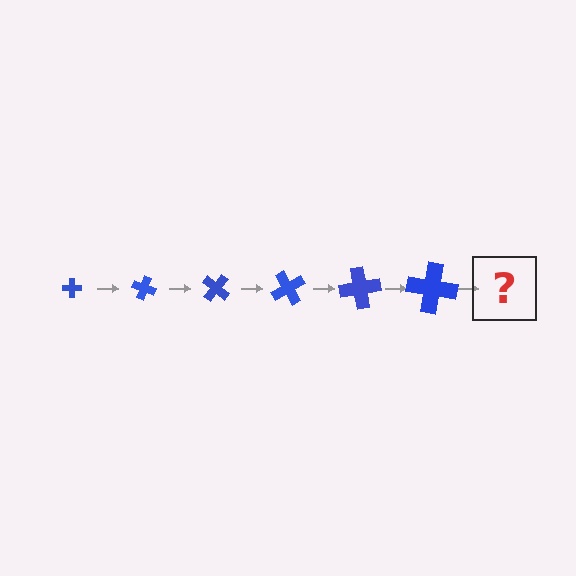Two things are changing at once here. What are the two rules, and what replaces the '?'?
The two rules are that the cross grows larger each step and it rotates 20 degrees each step. The '?' should be a cross, larger than the previous one and rotated 120 degrees from the start.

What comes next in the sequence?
The next element should be a cross, larger than the previous one and rotated 120 degrees from the start.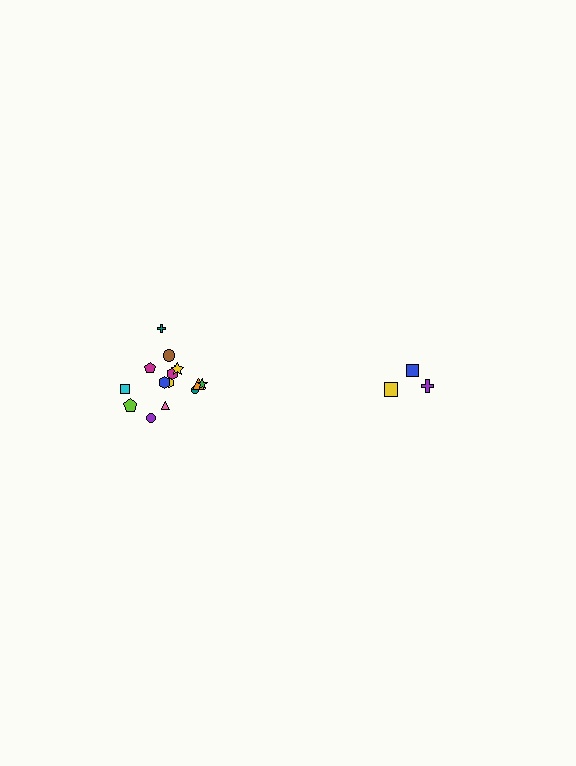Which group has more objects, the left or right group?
The left group.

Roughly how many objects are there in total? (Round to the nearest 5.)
Roughly 20 objects in total.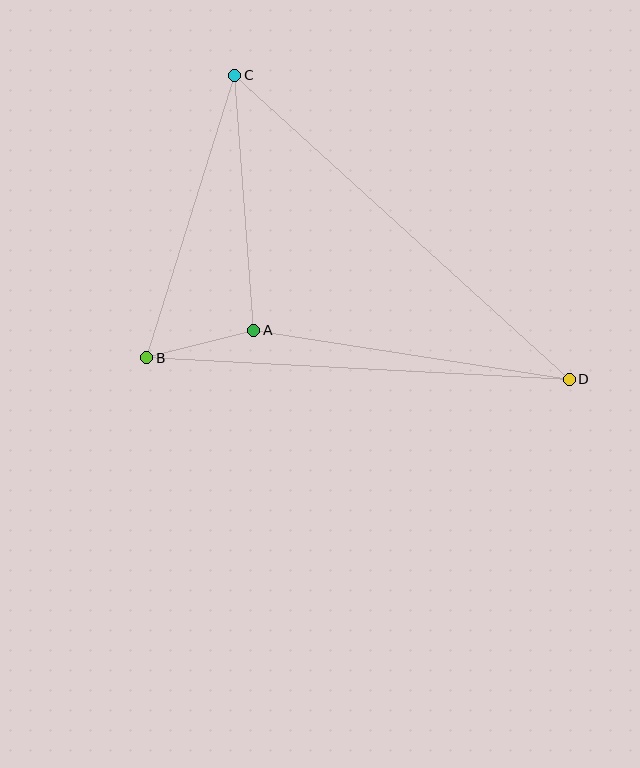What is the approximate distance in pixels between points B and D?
The distance between B and D is approximately 423 pixels.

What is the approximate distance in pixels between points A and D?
The distance between A and D is approximately 319 pixels.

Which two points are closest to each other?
Points A and B are closest to each other.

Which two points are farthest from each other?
Points C and D are farthest from each other.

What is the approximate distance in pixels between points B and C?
The distance between B and C is approximately 296 pixels.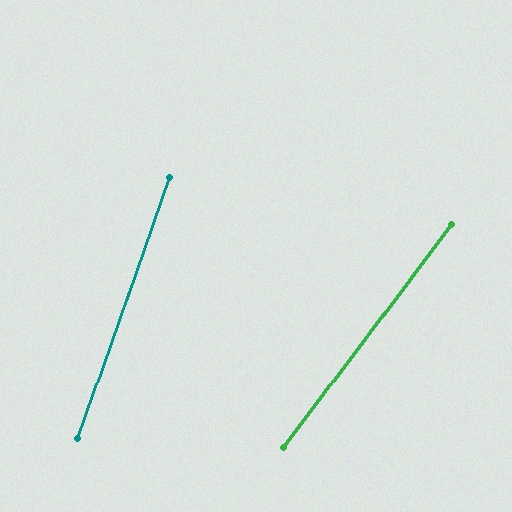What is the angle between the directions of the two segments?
Approximately 17 degrees.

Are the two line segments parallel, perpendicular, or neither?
Neither parallel nor perpendicular — they differ by about 17°.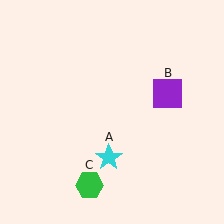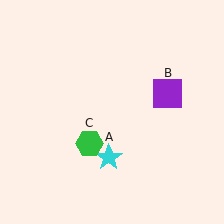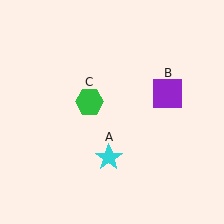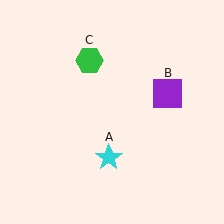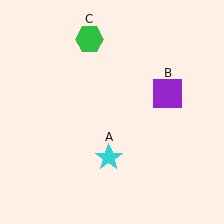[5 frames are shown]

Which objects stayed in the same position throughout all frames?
Cyan star (object A) and purple square (object B) remained stationary.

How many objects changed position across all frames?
1 object changed position: green hexagon (object C).